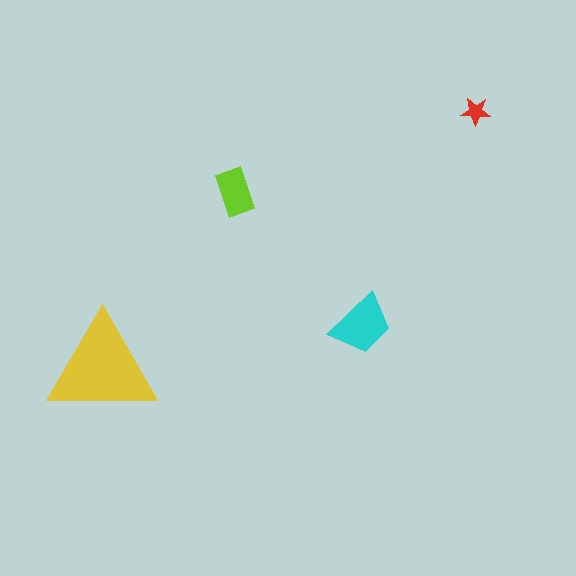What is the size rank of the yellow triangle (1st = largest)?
1st.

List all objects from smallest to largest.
The red star, the lime rectangle, the cyan trapezoid, the yellow triangle.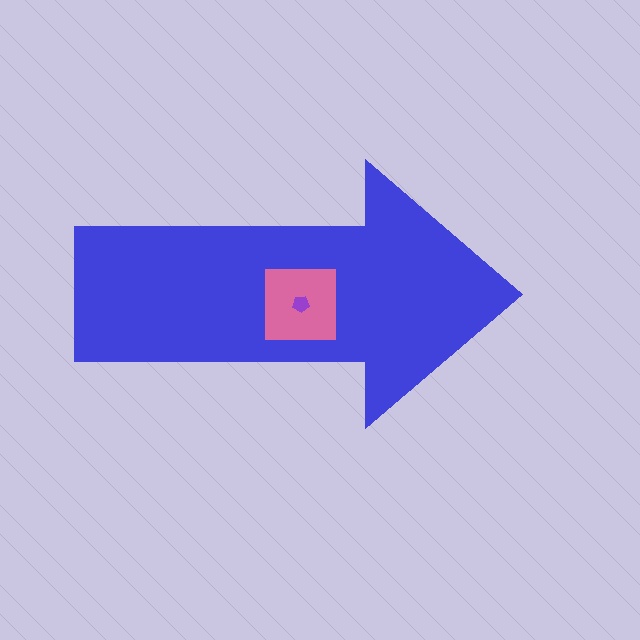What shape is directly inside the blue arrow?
The pink square.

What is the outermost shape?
The blue arrow.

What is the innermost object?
The purple pentagon.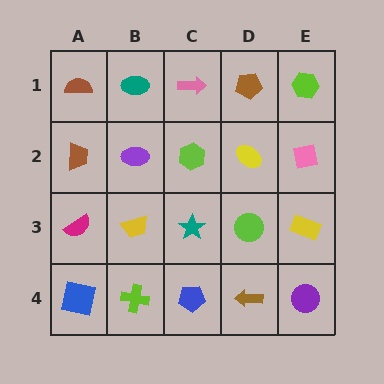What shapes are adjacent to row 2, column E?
A lime hexagon (row 1, column E), a yellow rectangle (row 3, column E), a yellow ellipse (row 2, column D).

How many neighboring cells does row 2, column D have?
4.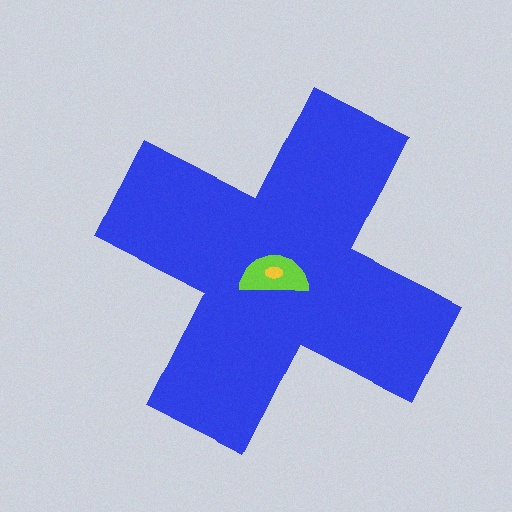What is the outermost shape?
The blue cross.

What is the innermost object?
The yellow ellipse.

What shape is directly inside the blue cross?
The lime semicircle.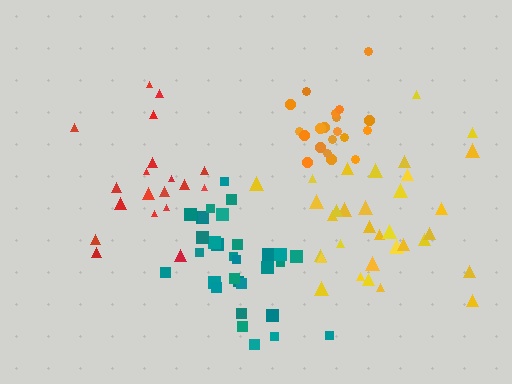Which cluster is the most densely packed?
Orange.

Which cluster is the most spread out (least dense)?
Yellow.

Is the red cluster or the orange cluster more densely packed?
Orange.